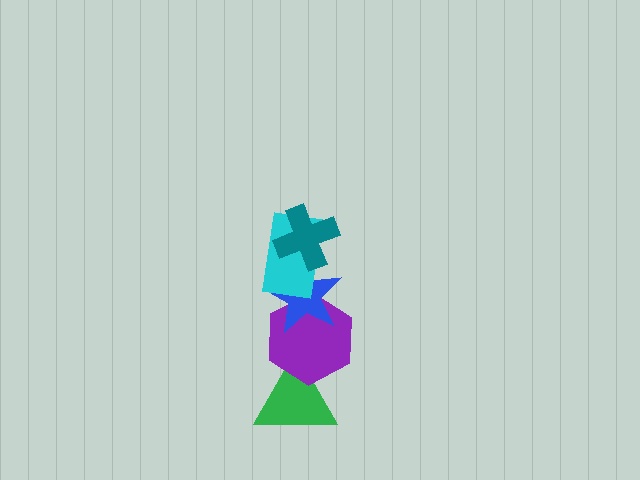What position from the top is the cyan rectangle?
The cyan rectangle is 2nd from the top.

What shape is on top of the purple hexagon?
The blue star is on top of the purple hexagon.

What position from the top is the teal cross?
The teal cross is 1st from the top.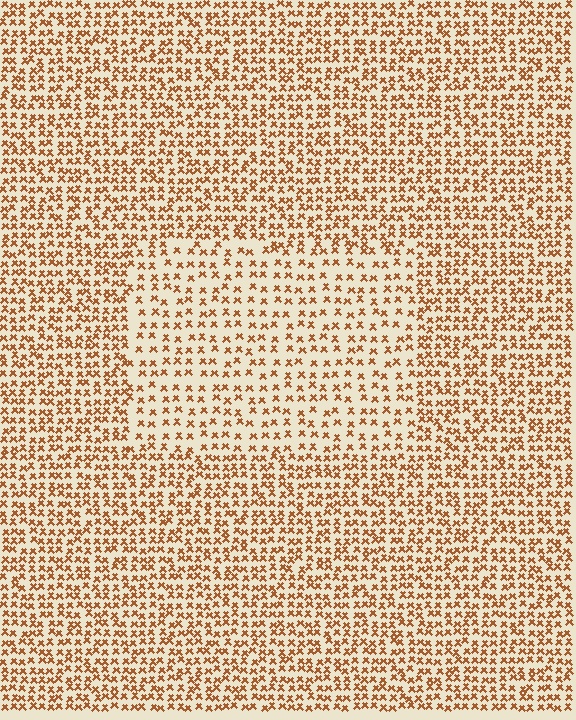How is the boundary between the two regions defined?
The boundary is defined by a change in element density (approximately 1.8x ratio). All elements are the same color, size, and shape.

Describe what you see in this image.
The image contains small brown elements arranged at two different densities. A rectangle-shaped region is visible where the elements are less densely packed than the surrounding area.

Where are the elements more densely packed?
The elements are more densely packed outside the rectangle boundary.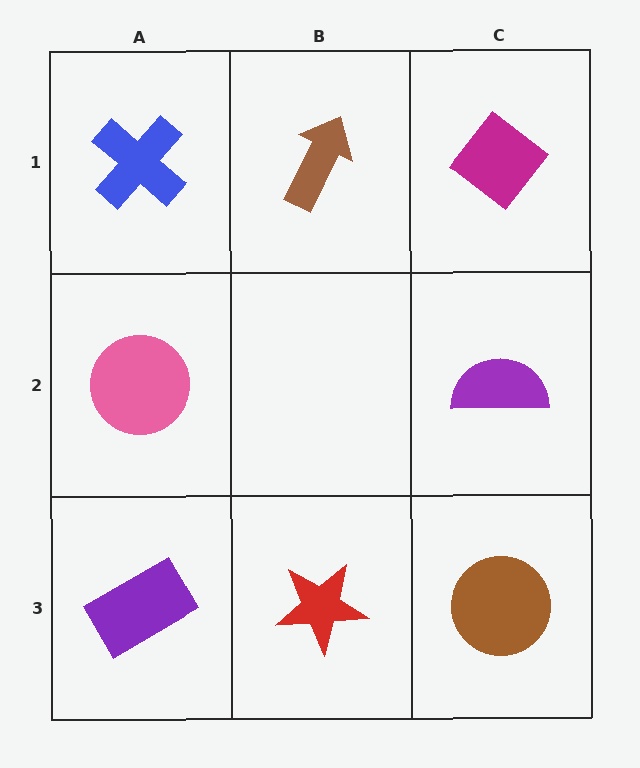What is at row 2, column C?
A purple semicircle.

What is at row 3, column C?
A brown circle.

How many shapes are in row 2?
2 shapes.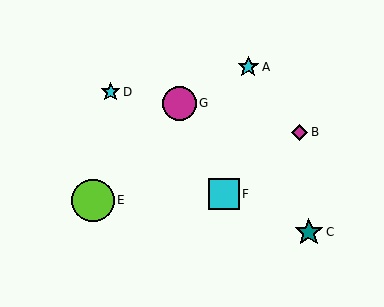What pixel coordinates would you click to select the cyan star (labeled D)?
Click at (111, 92) to select the cyan star D.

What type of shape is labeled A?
Shape A is a cyan star.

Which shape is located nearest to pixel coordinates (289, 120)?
The magenta diamond (labeled B) at (299, 132) is nearest to that location.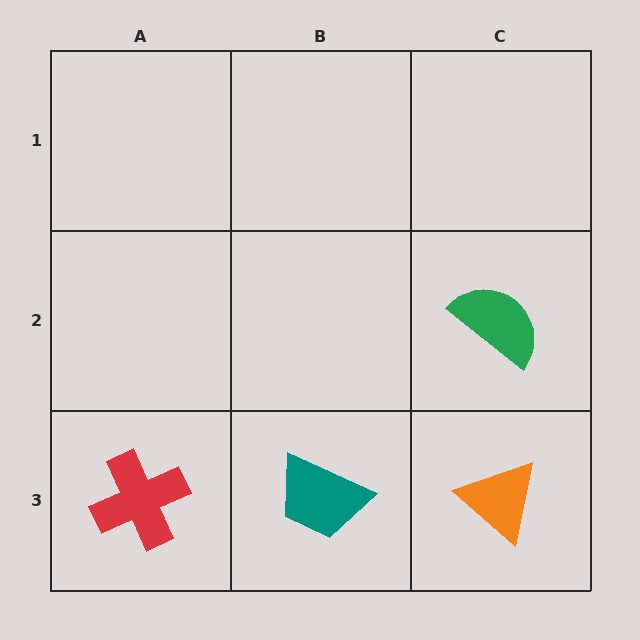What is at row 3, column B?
A teal trapezoid.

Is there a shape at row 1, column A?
No, that cell is empty.